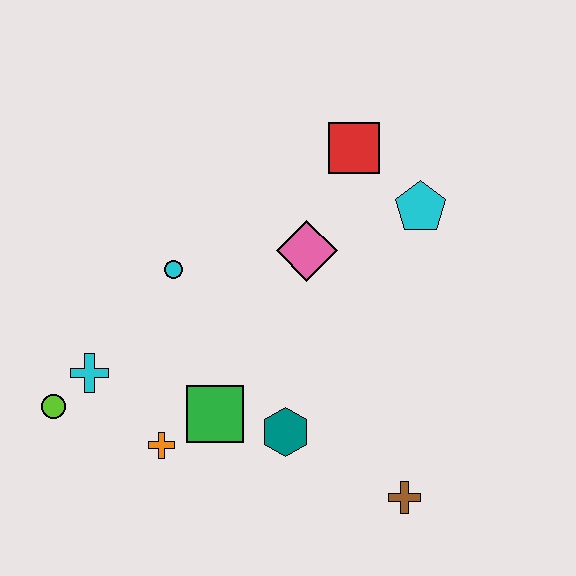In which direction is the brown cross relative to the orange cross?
The brown cross is to the right of the orange cross.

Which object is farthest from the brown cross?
The lime circle is farthest from the brown cross.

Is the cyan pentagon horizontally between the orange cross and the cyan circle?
No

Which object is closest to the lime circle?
The cyan cross is closest to the lime circle.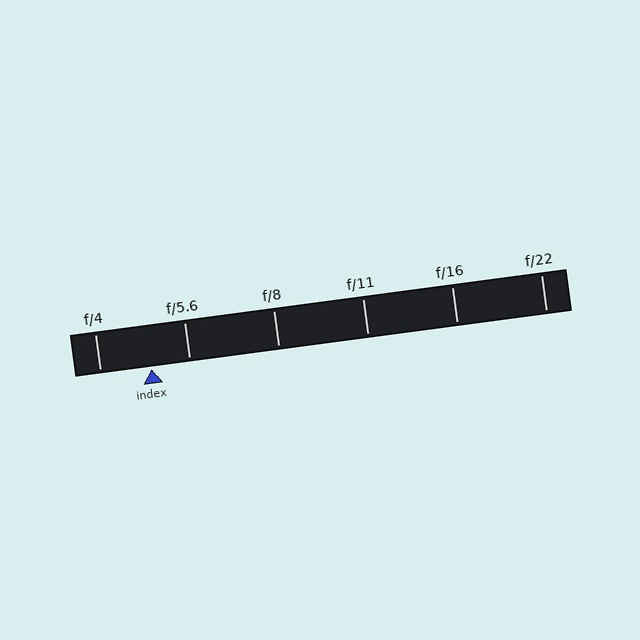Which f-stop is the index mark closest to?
The index mark is closest to f/5.6.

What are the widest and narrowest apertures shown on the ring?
The widest aperture shown is f/4 and the narrowest is f/22.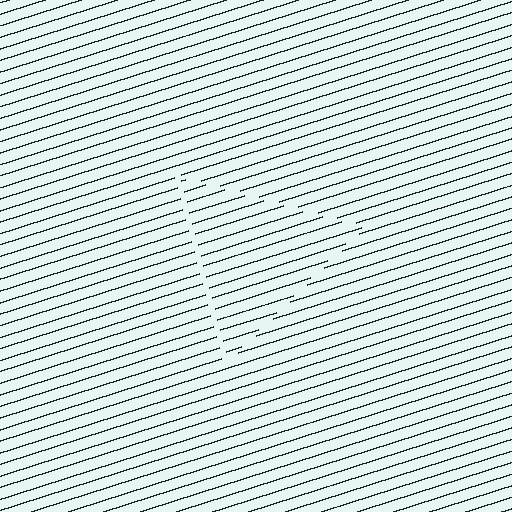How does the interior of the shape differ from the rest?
The interior of the shape contains the same grating, shifted by half a period — the contour is defined by the phase discontinuity where line-ends from the inner and outer gratings abut.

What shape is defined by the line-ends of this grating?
An illusory triangle. The interior of the shape contains the same grating, shifted by half a period — the contour is defined by the phase discontinuity where line-ends from the inner and outer gratings abut.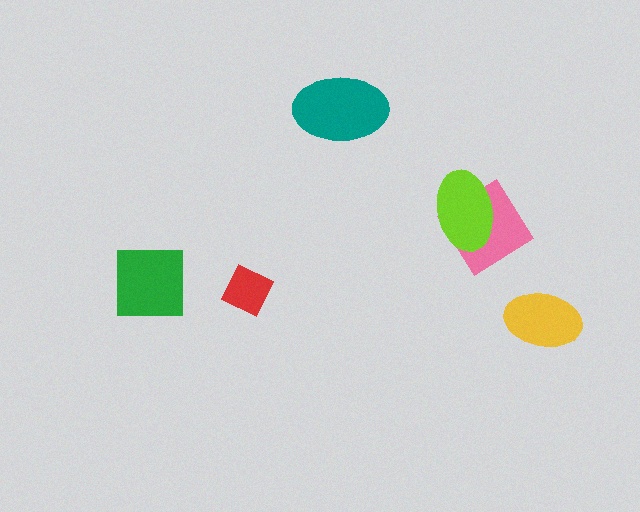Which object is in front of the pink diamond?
The lime ellipse is in front of the pink diamond.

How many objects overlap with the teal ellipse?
0 objects overlap with the teal ellipse.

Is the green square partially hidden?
No, no other shape covers it.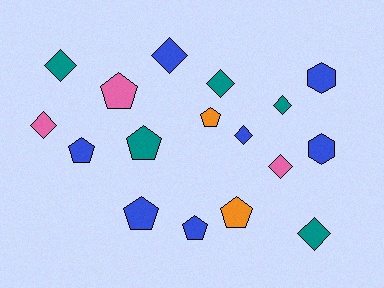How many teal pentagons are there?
There is 1 teal pentagon.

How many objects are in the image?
There are 17 objects.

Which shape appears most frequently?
Diamond, with 8 objects.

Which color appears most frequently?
Blue, with 7 objects.